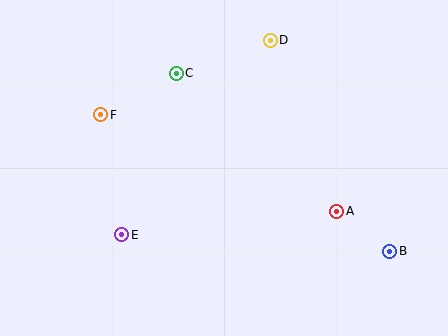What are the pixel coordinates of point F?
Point F is at (101, 115).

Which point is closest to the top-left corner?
Point F is closest to the top-left corner.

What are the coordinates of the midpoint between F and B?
The midpoint between F and B is at (245, 183).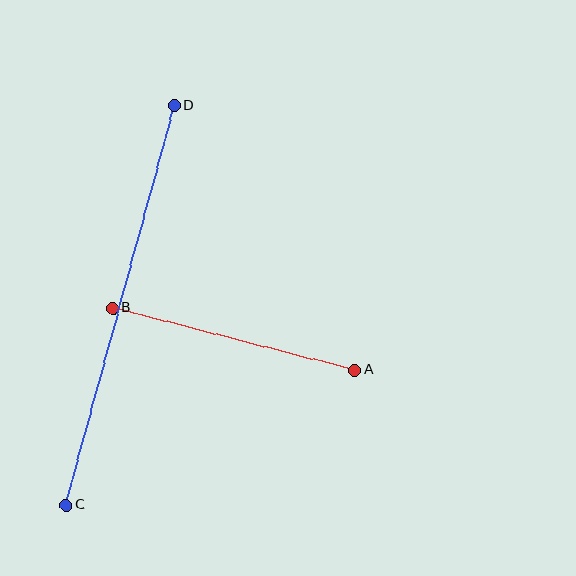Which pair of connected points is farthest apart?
Points C and D are farthest apart.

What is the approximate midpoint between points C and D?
The midpoint is at approximately (120, 305) pixels.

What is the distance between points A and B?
The distance is approximately 250 pixels.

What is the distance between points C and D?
The distance is approximately 414 pixels.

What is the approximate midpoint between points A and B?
The midpoint is at approximately (234, 339) pixels.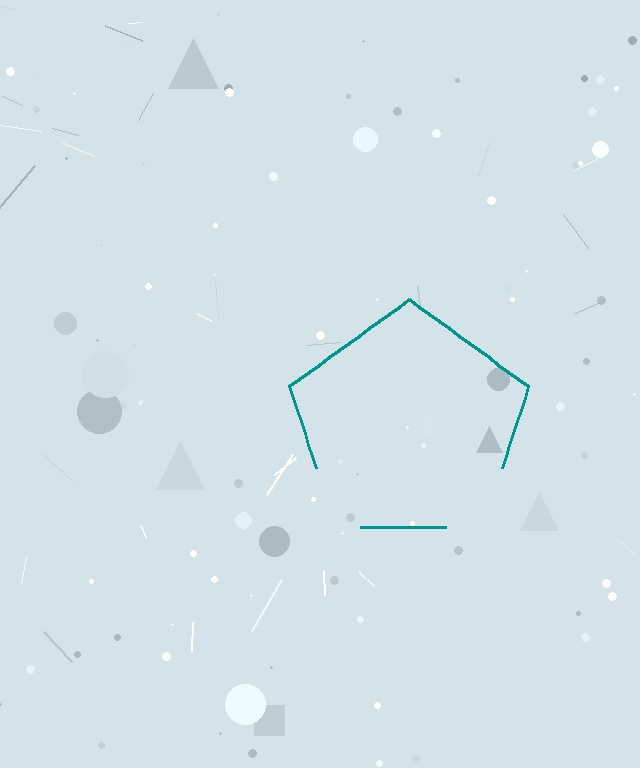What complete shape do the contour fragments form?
The contour fragments form a pentagon.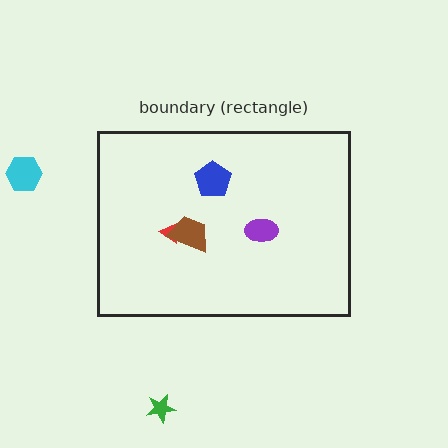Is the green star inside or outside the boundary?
Outside.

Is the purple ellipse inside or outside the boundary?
Inside.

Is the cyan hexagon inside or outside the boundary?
Outside.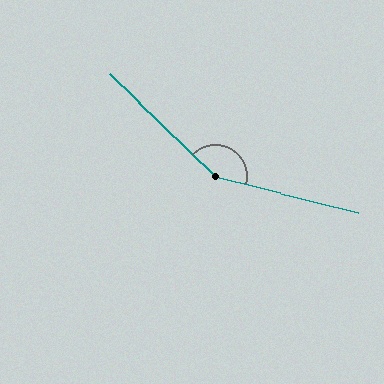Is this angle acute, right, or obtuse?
It is obtuse.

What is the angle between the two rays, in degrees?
Approximately 150 degrees.